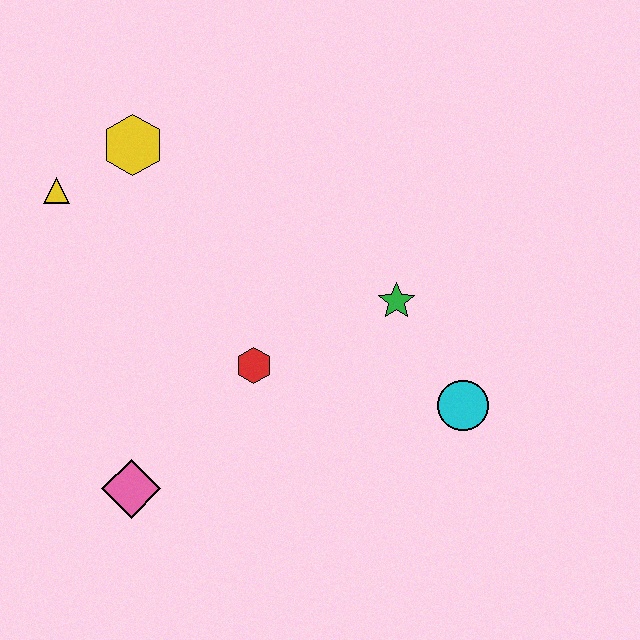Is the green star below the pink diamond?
No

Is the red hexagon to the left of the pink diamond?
No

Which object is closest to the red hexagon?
The green star is closest to the red hexagon.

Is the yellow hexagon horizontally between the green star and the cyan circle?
No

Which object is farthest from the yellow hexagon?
The cyan circle is farthest from the yellow hexagon.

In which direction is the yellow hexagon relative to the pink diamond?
The yellow hexagon is above the pink diamond.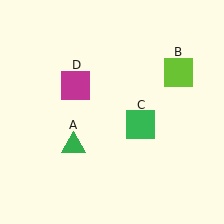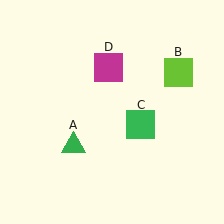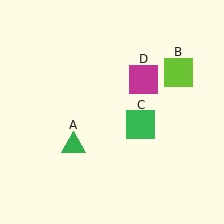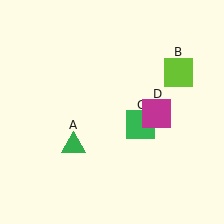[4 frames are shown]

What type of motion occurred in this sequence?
The magenta square (object D) rotated clockwise around the center of the scene.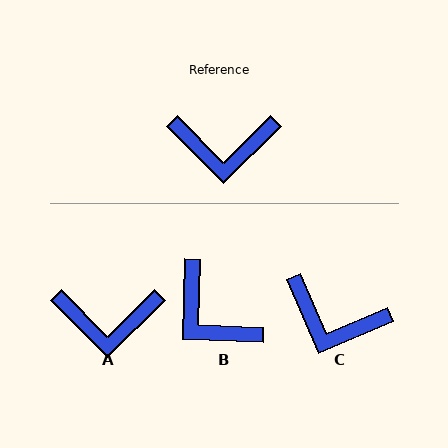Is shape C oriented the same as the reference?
No, it is off by about 21 degrees.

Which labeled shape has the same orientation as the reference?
A.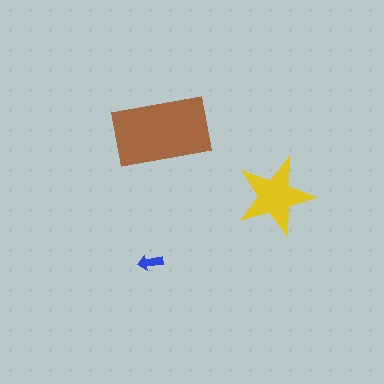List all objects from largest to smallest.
The brown rectangle, the yellow star, the blue arrow.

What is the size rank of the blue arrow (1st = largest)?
3rd.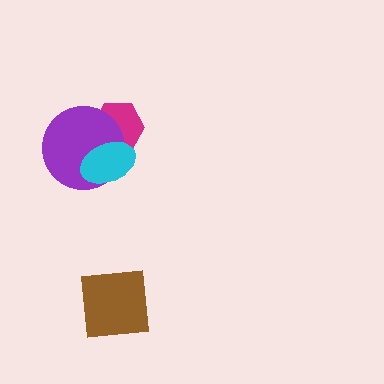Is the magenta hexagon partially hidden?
Yes, it is partially covered by another shape.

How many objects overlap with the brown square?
0 objects overlap with the brown square.